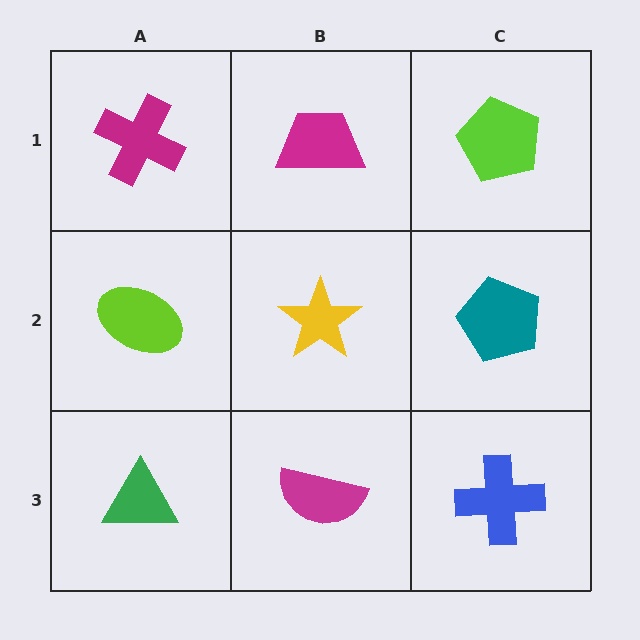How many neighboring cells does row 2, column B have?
4.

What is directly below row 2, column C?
A blue cross.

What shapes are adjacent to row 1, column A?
A lime ellipse (row 2, column A), a magenta trapezoid (row 1, column B).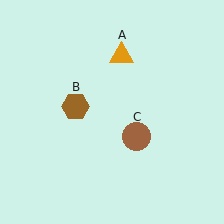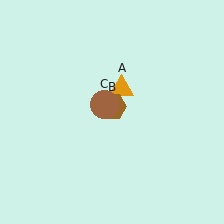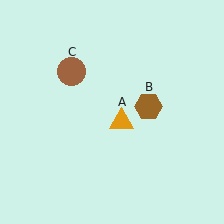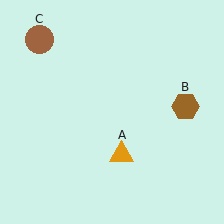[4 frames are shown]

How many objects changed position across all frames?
3 objects changed position: orange triangle (object A), brown hexagon (object B), brown circle (object C).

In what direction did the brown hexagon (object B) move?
The brown hexagon (object B) moved right.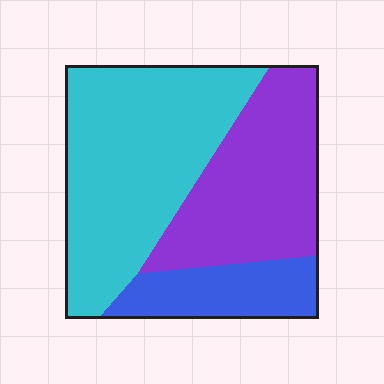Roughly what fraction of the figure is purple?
Purple covers about 35% of the figure.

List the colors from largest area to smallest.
From largest to smallest: cyan, purple, blue.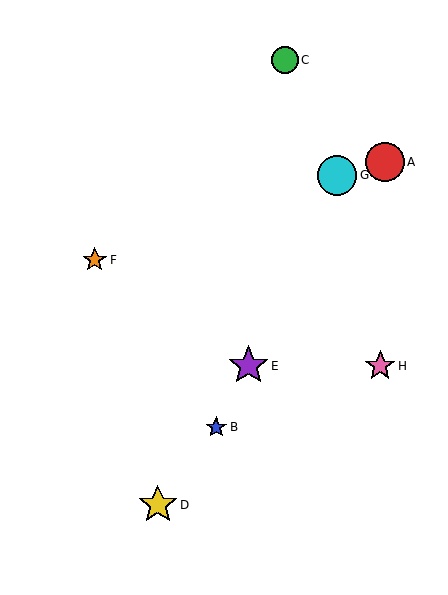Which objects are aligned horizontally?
Objects E, H are aligned horizontally.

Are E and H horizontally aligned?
Yes, both are at y≈366.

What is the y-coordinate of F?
Object F is at y≈260.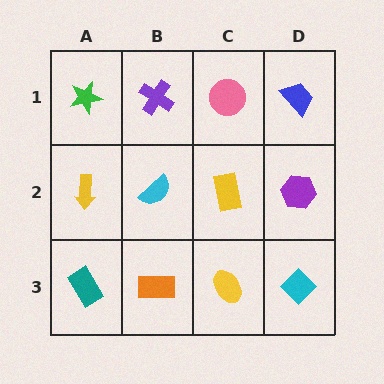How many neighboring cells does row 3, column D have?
2.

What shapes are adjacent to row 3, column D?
A purple hexagon (row 2, column D), a yellow ellipse (row 3, column C).